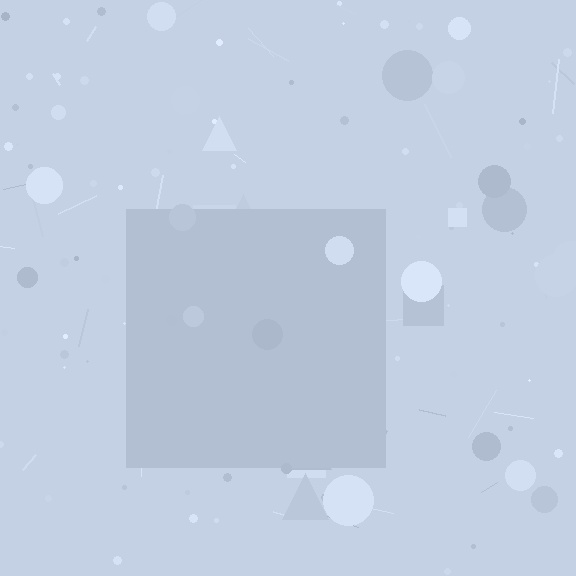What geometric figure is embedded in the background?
A square is embedded in the background.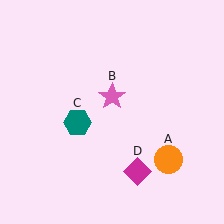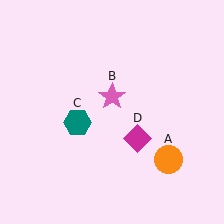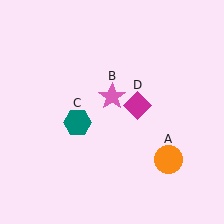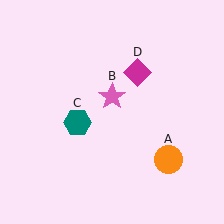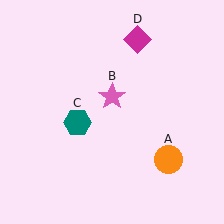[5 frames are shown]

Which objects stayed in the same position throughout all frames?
Orange circle (object A) and pink star (object B) and teal hexagon (object C) remained stationary.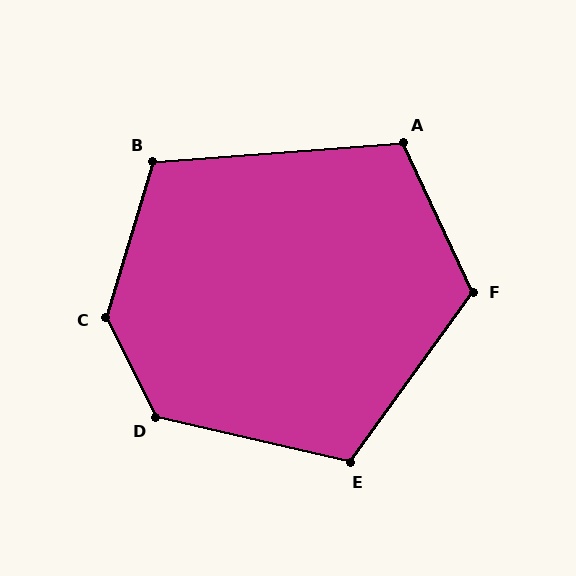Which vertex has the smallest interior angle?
A, at approximately 111 degrees.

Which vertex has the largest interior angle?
C, at approximately 136 degrees.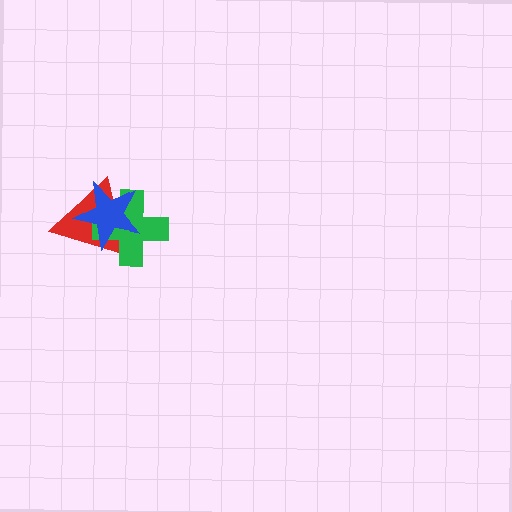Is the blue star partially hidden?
No, no other shape covers it.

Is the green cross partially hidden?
Yes, it is partially covered by another shape.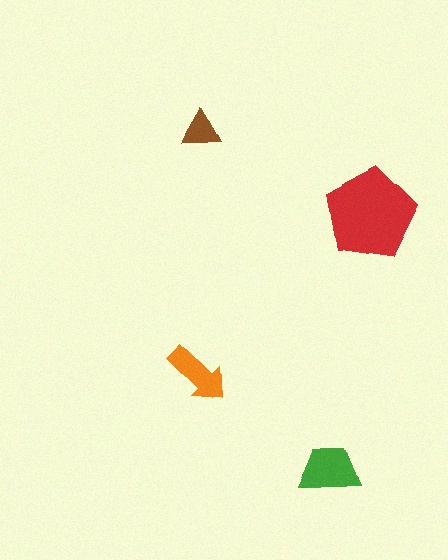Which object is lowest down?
The green trapezoid is bottommost.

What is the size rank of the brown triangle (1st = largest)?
4th.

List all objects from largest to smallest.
The red pentagon, the green trapezoid, the orange arrow, the brown triangle.